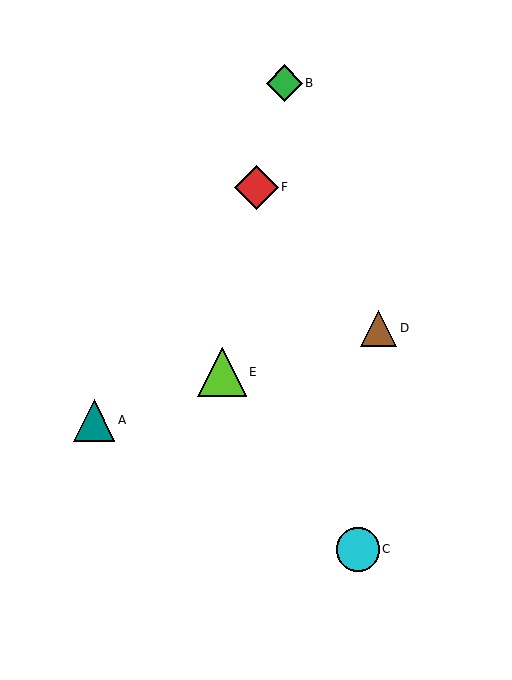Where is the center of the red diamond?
The center of the red diamond is at (256, 187).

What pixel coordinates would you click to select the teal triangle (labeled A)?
Click at (94, 420) to select the teal triangle A.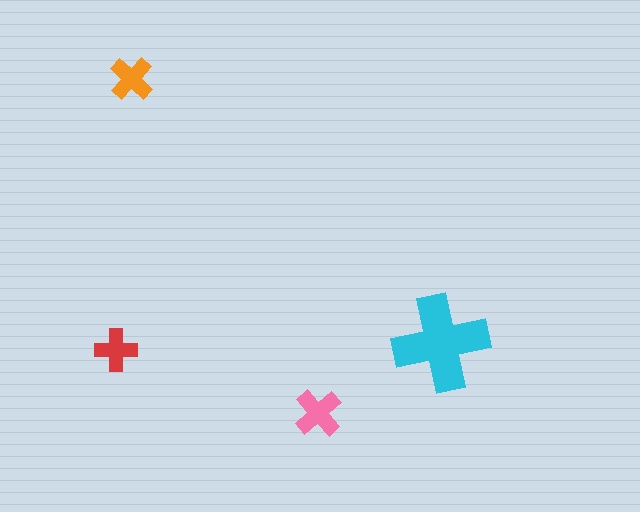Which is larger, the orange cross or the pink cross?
The pink one.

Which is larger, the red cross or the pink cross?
The pink one.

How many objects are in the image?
There are 4 objects in the image.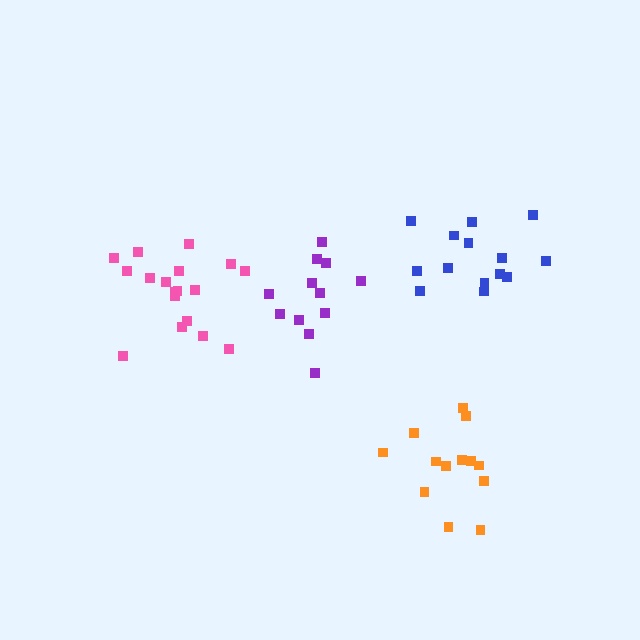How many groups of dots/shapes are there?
There are 4 groups.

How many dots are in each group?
Group 1: 18 dots, Group 2: 14 dots, Group 3: 12 dots, Group 4: 13 dots (57 total).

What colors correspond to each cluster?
The clusters are colored: pink, blue, purple, orange.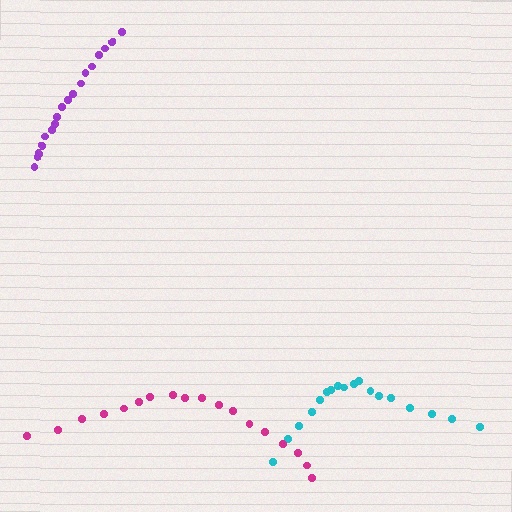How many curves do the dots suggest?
There are 3 distinct paths.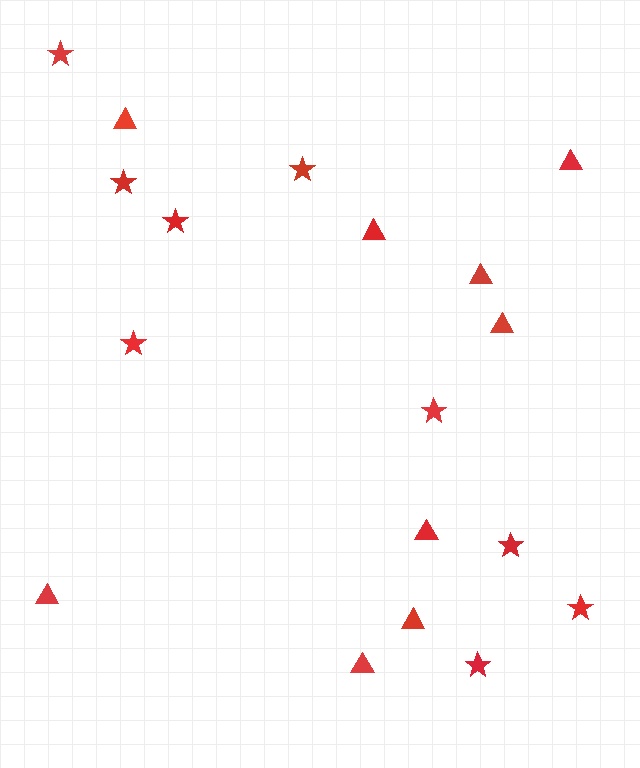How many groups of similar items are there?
There are 2 groups: one group of triangles (9) and one group of stars (9).